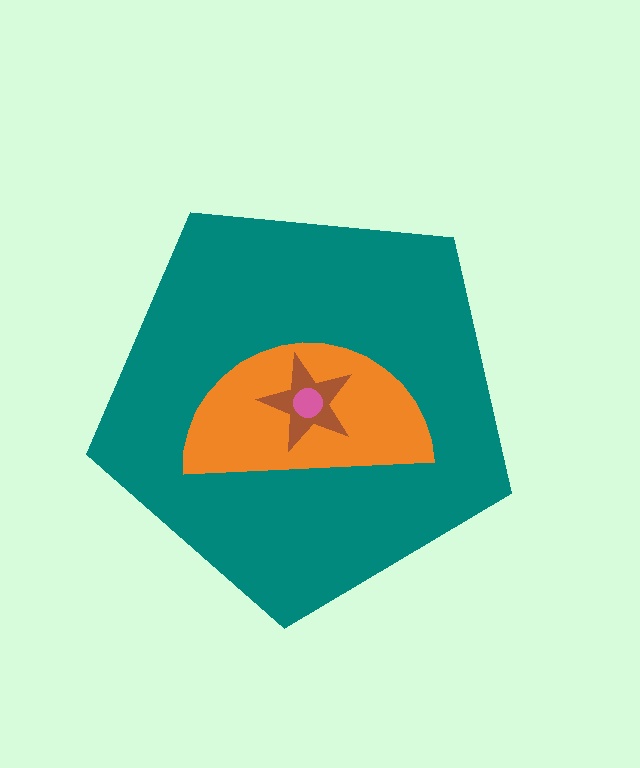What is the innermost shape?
The pink circle.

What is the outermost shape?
The teal pentagon.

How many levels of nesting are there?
4.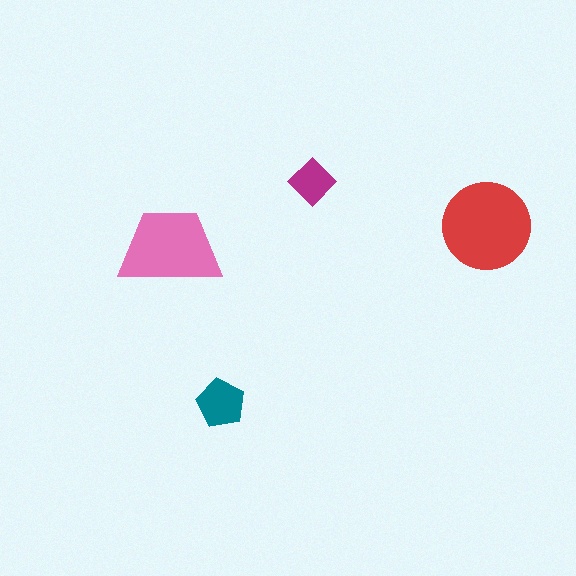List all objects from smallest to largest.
The magenta diamond, the teal pentagon, the pink trapezoid, the red circle.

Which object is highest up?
The magenta diamond is topmost.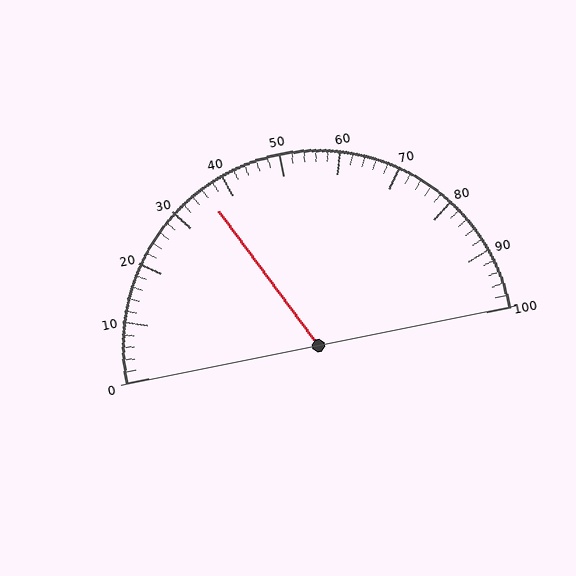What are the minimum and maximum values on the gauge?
The gauge ranges from 0 to 100.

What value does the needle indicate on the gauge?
The needle indicates approximately 36.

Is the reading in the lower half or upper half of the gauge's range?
The reading is in the lower half of the range (0 to 100).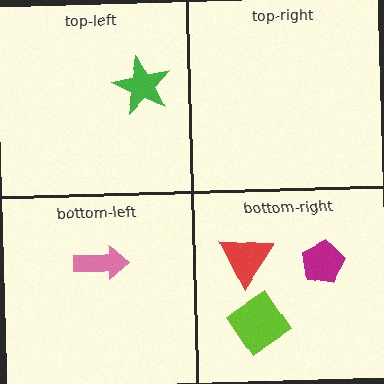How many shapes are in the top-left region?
1.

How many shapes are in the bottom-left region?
1.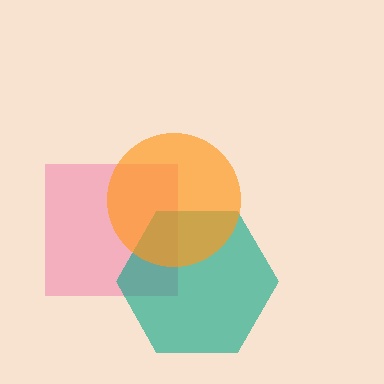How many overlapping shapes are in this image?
There are 3 overlapping shapes in the image.